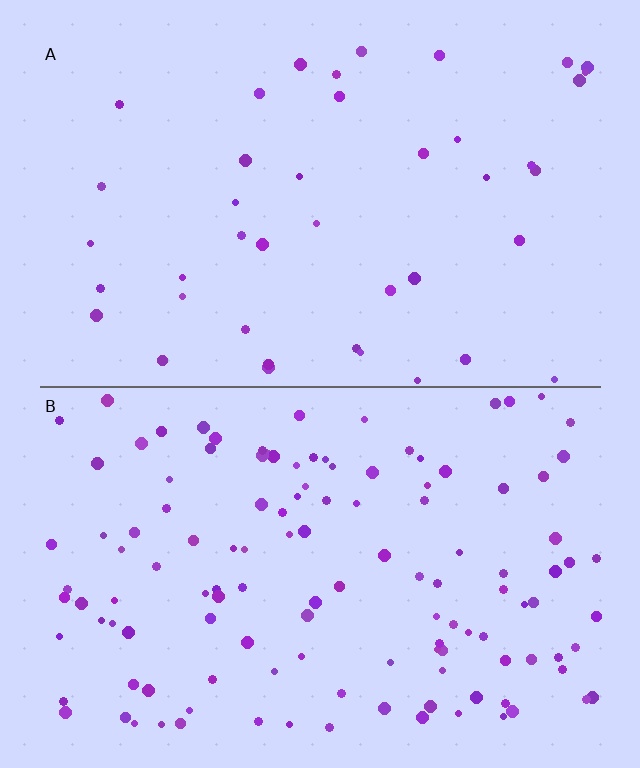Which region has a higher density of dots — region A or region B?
B (the bottom).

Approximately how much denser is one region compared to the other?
Approximately 3.1× — region B over region A.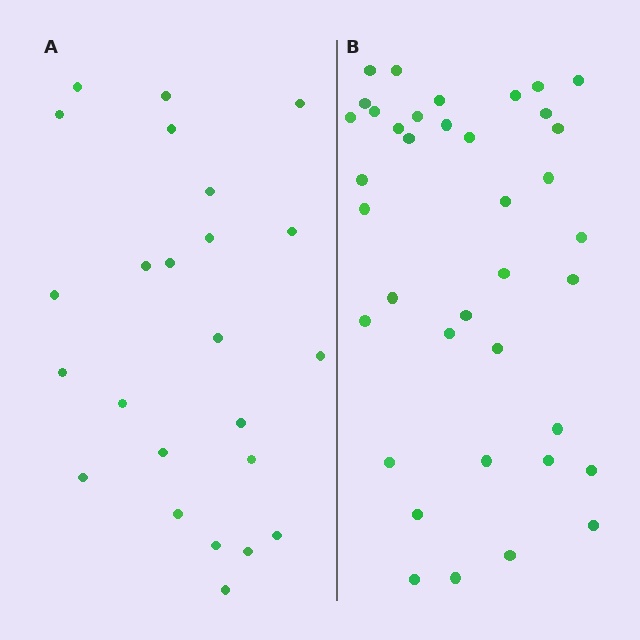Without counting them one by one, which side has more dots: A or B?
Region B (the right region) has more dots.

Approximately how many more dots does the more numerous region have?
Region B has approximately 15 more dots than region A.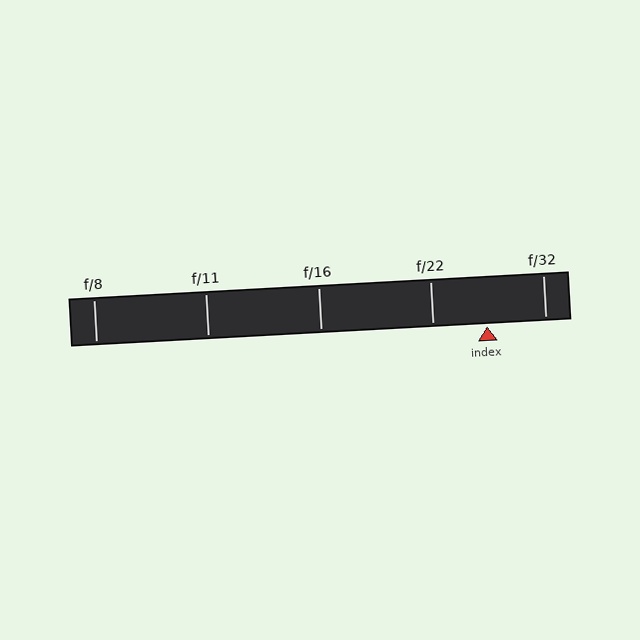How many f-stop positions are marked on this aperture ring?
There are 5 f-stop positions marked.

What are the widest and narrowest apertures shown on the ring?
The widest aperture shown is f/8 and the narrowest is f/32.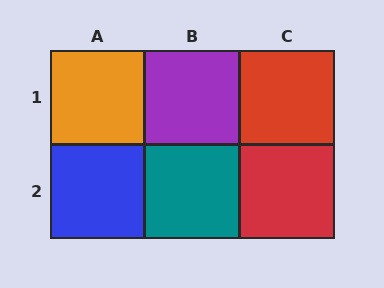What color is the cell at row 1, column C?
Red.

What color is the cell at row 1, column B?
Purple.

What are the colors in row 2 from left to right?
Blue, teal, red.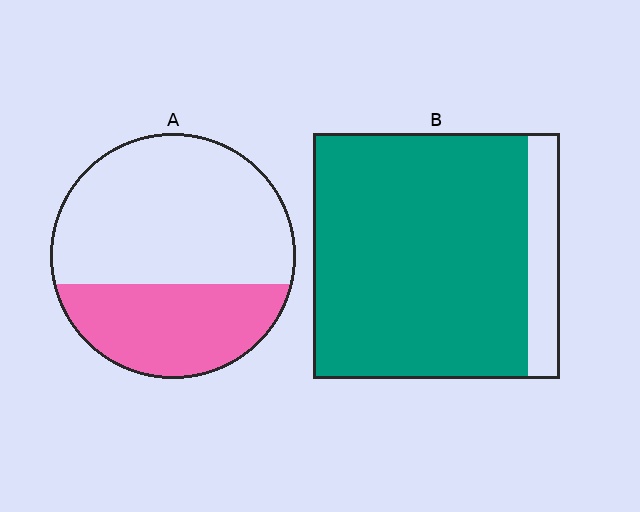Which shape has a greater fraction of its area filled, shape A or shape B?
Shape B.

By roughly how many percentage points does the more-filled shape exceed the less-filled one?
By roughly 50 percentage points (B over A).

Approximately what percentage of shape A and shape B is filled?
A is approximately 35% and B is approximately 85%.